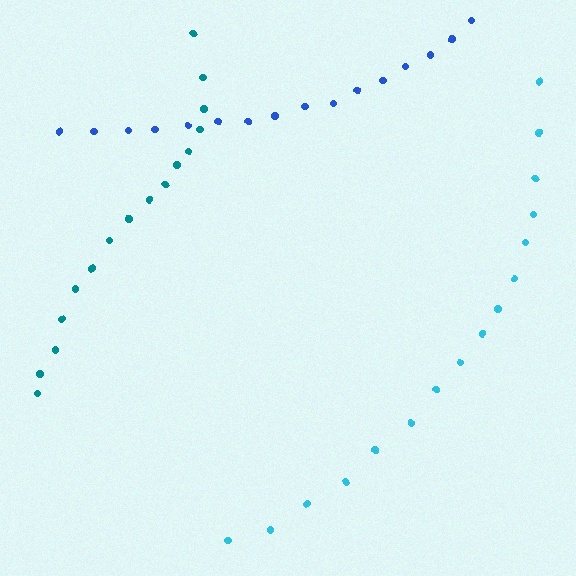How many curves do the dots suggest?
There are 3 distinct paths.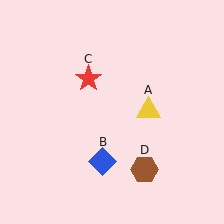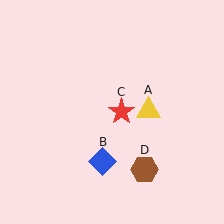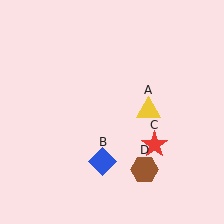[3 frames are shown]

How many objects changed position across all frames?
1 object changed position: red star (object C).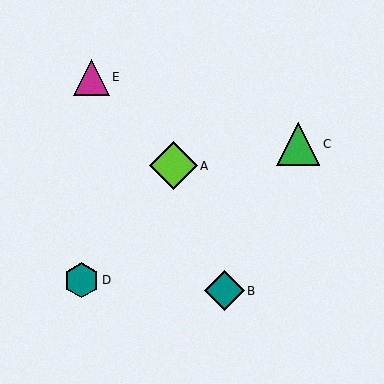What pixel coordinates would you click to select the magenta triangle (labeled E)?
Click at (91, 77) to select the magenta triangle E.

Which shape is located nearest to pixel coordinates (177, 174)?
The lime diamond (labeled A) at (173, 166) is nearest to that location.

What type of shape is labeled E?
Shape E is a magenta triangle.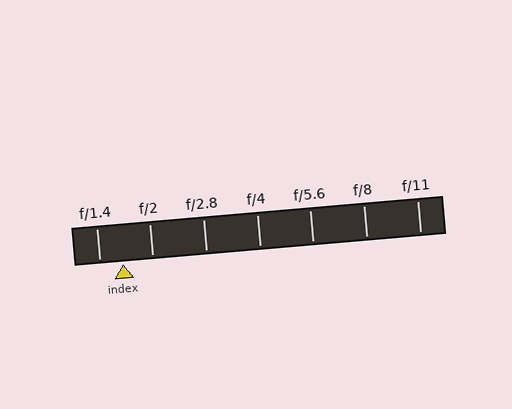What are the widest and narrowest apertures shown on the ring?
The widest aperture shown is f/1.4 and the narrowest is f/11.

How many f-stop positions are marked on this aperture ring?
There are 7 f-stop positions marked.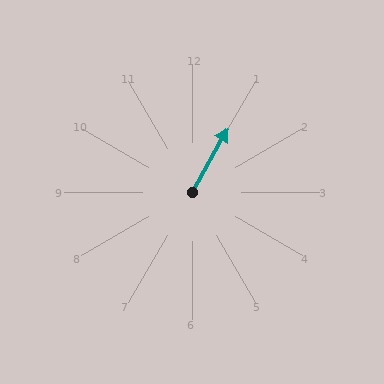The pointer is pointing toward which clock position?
Roughly 1 o'clock.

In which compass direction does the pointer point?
Northeast.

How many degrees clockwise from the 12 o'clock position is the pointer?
Approximately 29 degrees.